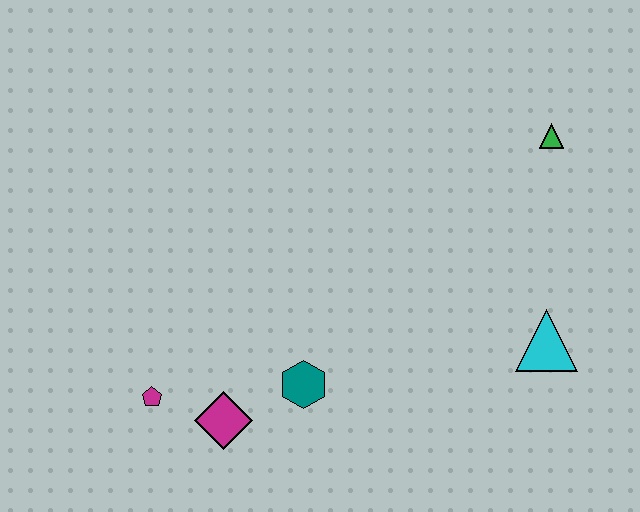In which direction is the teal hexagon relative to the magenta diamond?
The teal hexagon is to the right of the magenta diamond.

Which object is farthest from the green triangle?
The magenta pentagon is farthest from the green triangle.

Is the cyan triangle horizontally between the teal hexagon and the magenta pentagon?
No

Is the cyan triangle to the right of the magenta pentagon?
Yes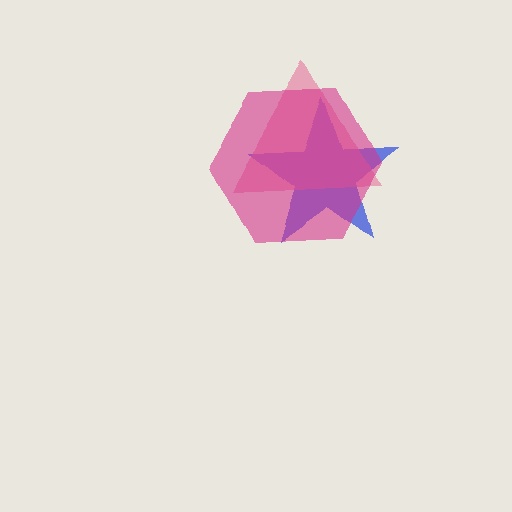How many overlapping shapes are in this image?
There are 3 overlapping shapes in the image.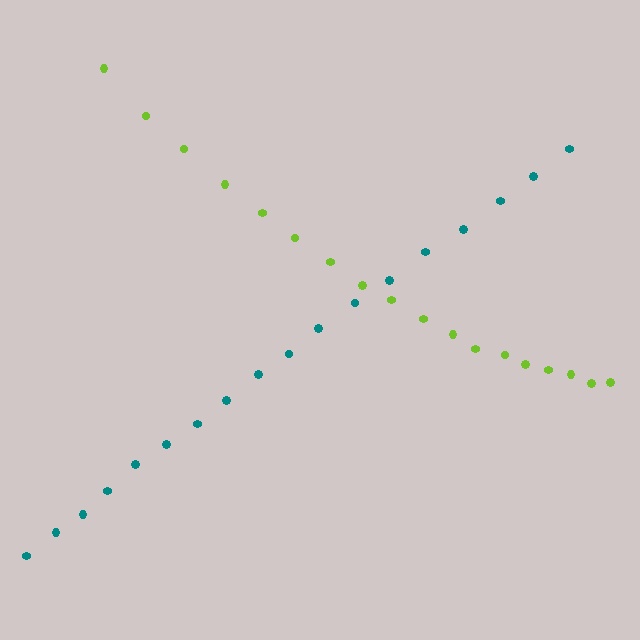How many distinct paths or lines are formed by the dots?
There are 2 distinct paths.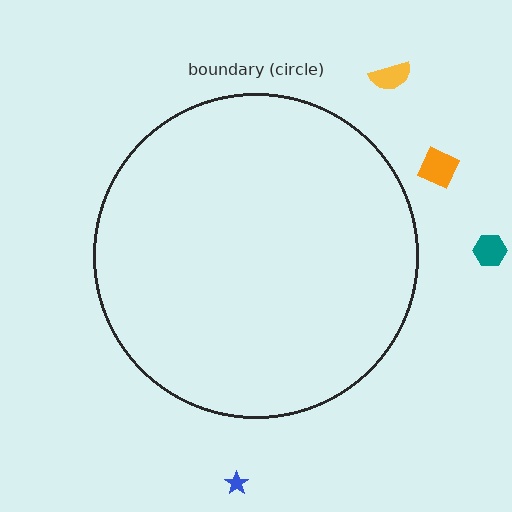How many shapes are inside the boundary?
0 inside, 4 outside.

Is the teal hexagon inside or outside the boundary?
Outside.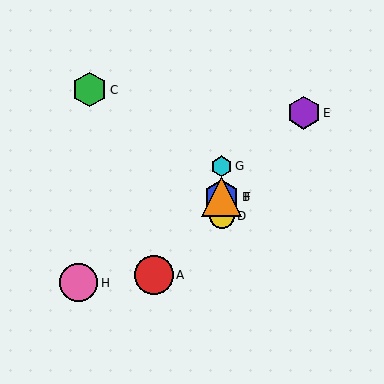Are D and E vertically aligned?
No, D is at x≈222 and E is at x≈304.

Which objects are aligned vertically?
Objects B, D, F, G are aligned vertically.